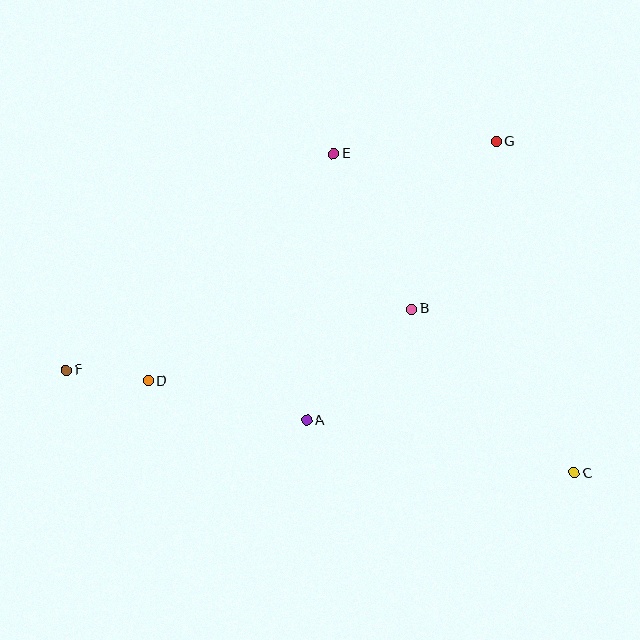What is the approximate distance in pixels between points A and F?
The distance between A and F is approximately 246 pixels.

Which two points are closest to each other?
Points D and F are closest to each other.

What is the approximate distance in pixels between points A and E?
The distance between A and E is approximately 268 pixels.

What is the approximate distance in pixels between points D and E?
The distance between D and E is approximately 293 pixels.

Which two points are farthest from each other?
Points C and F are farthest from each other.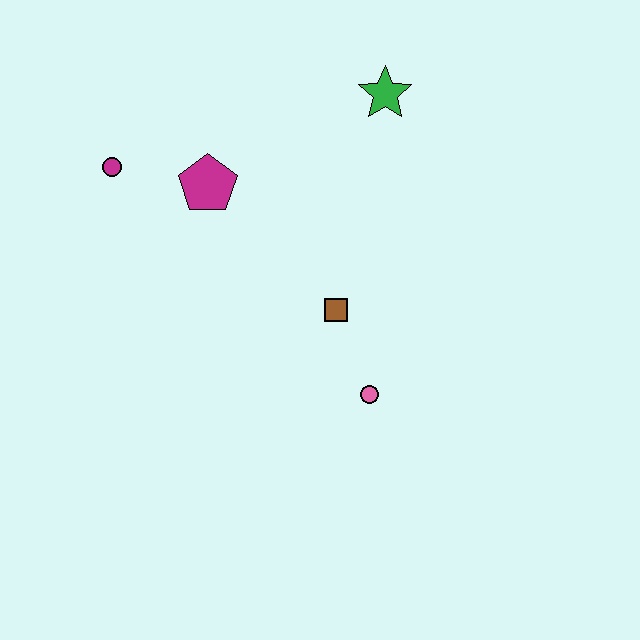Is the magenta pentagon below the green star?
Yes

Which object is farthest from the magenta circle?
The pink circle is farthest from the magenta circle.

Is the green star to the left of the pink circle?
No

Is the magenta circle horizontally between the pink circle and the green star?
No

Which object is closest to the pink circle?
The brown square is closest to the pink circle.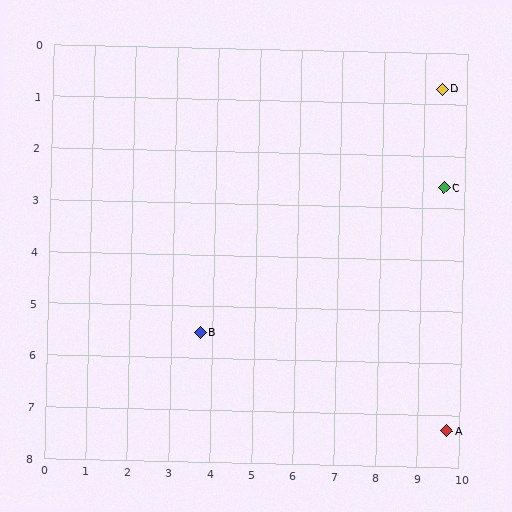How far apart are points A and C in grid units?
Points A and C are about 4.7 grid units apart.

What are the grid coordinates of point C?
Point C is at approximately (9.5, 2.6).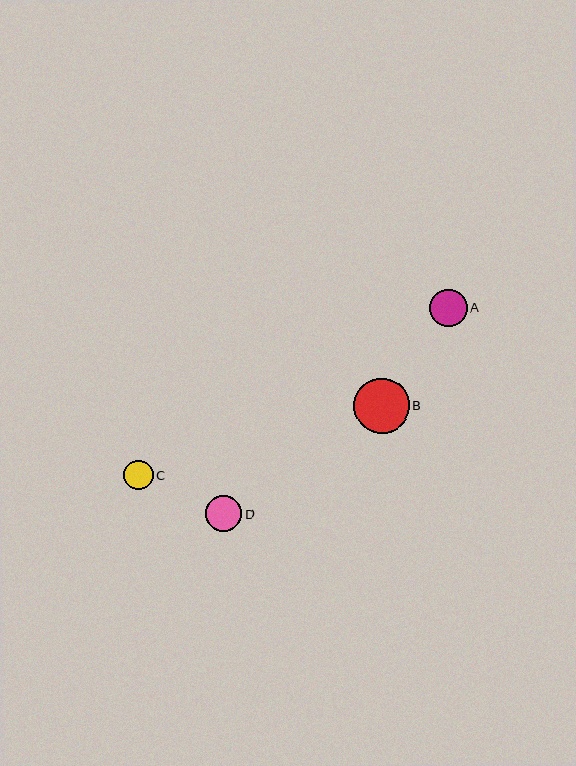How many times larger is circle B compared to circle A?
Circle B is approximately 1.5 times the size of circle A.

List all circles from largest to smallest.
From largest to smallest: B, A, D, C.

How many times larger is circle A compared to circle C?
Circle A is approximately 1.3 times the size of circle C.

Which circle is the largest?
Circle B is the largest with a size of approximately 55 pixels.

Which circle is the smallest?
Circle C is the smallest with a size of approximately 29 pixels.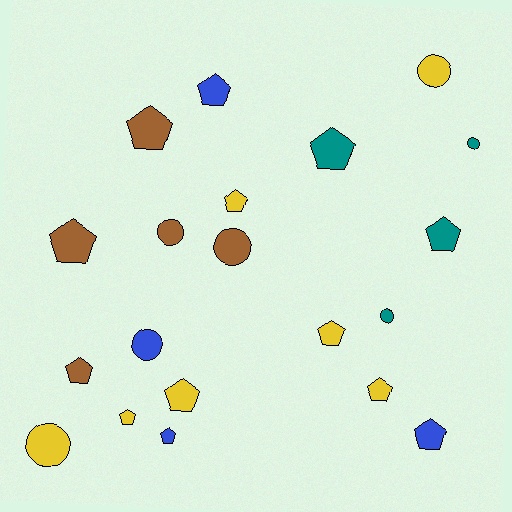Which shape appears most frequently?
Pentagon, with 13 objects.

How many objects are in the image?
There are 20 objects.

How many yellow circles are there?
There are 2 yellow circles.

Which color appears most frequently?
Yellow, with 7 objects.